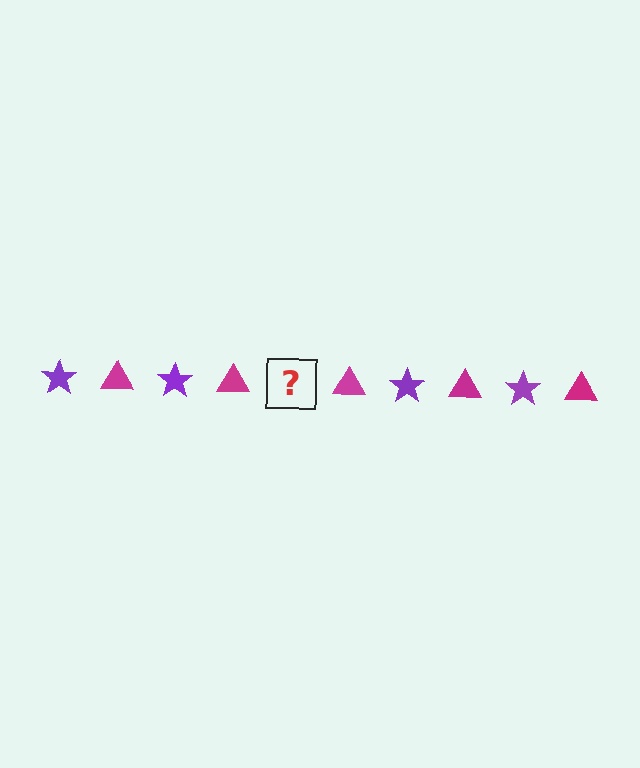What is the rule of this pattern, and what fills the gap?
The rule is that the pattern alternates between purple star and magenta triangle. The gap should be filled with a purple star.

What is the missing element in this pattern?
The missing element is a purple star.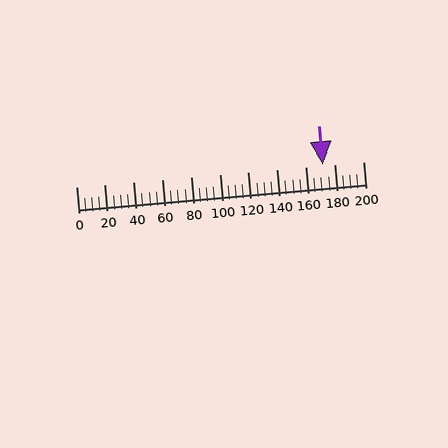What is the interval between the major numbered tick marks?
The major tick marks are spaced 20 units apart.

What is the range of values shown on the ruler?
The ruler shows values from 0 to 200.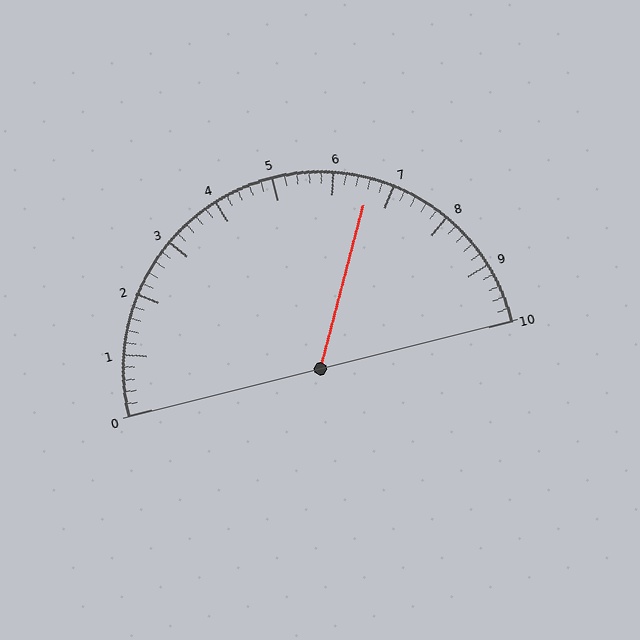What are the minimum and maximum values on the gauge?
The gauge ranges from 0 to 10.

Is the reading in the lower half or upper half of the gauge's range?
The reading is in the upper half of the range (0 to 10).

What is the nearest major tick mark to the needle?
The nearest major tick mark is 7.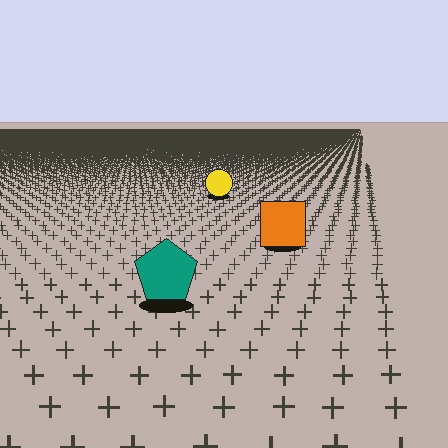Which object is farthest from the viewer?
The yellow circle is farthest from the viewer. It appears smaller and the ground texture around it is denser.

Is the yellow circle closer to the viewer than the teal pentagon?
No. The teal pentagon is closer — you can tell from the texture gradient: the ground texture is coarser near it.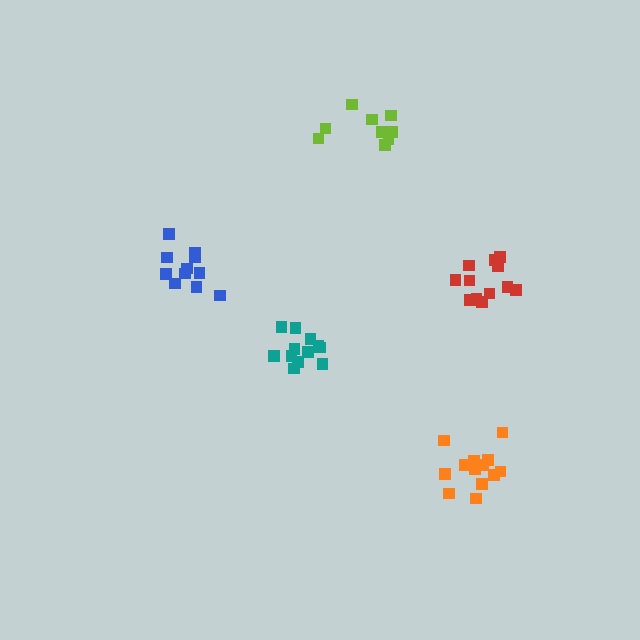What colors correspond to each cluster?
The clusters are colored: teal, lime, red, blue, orange.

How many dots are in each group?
Group 1: 12 dots, Group 2: 9 dots, Group 3: 12 dots, Group 4: 11 dots, Group 5: 13 dots (57 total).